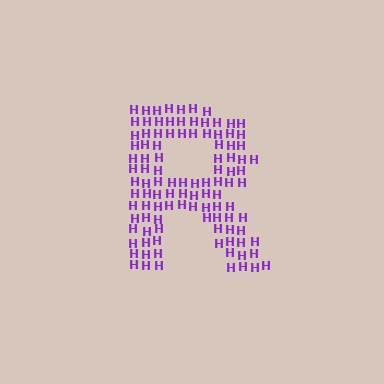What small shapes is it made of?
It is made of small letter H's.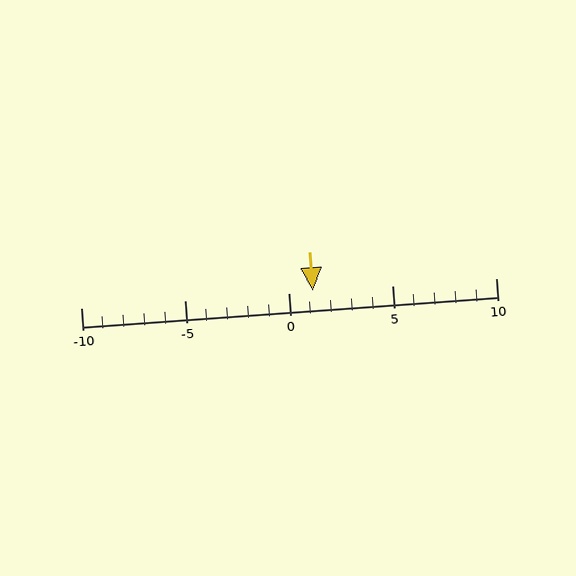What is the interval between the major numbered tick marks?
The major tick marks are spaced 5 units apart.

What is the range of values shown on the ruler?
The ruler shows values from -10 to 10.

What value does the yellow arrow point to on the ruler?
The yellow arrow points to approximately 1.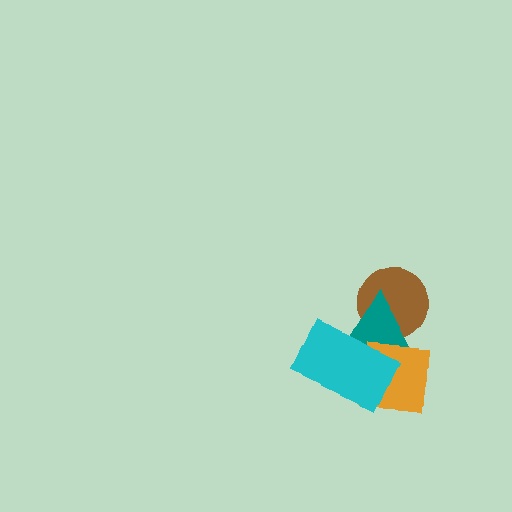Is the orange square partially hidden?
Yes, it is partially covered by another shape.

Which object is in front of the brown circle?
The teal triangle is in front of the brown circle.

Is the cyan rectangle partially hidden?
No, no other shape covers it.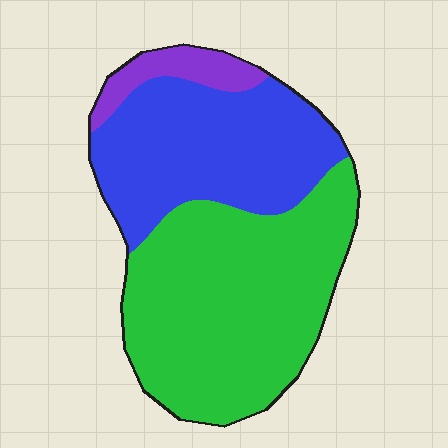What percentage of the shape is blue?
Blue covers about 40% of the shape.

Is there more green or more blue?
Green.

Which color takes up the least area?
Purple, at roughly 10%.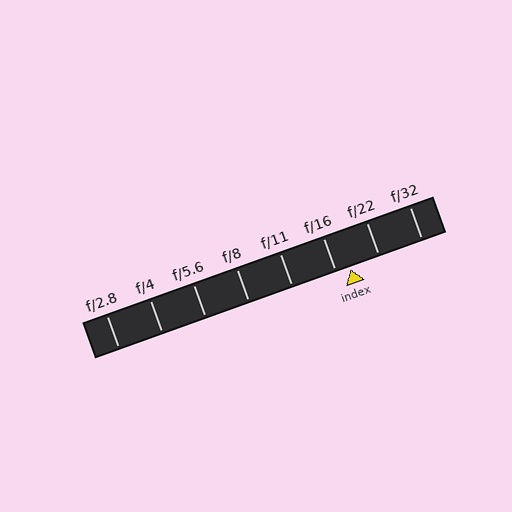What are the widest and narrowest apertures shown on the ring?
The widest aperture shown is f/2.8 and the narrowest is f/32.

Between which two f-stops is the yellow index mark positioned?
The index mark is between f/16 and f/22.